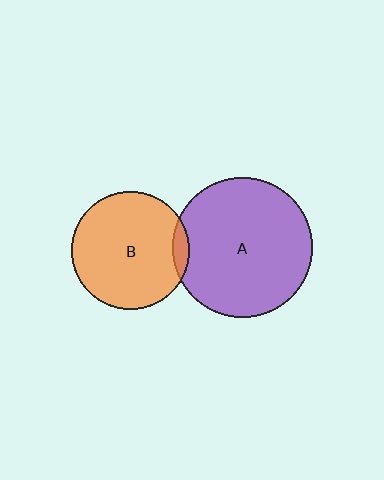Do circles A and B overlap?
Yes.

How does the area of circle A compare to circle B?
Approximately 1.4 times.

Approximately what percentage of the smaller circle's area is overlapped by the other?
Approximately 5%.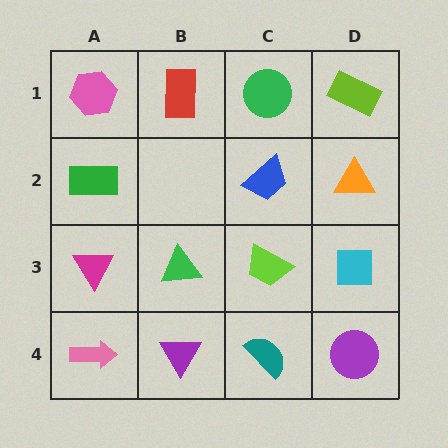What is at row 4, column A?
A pink arrow.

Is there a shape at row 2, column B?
No, that cell is empty.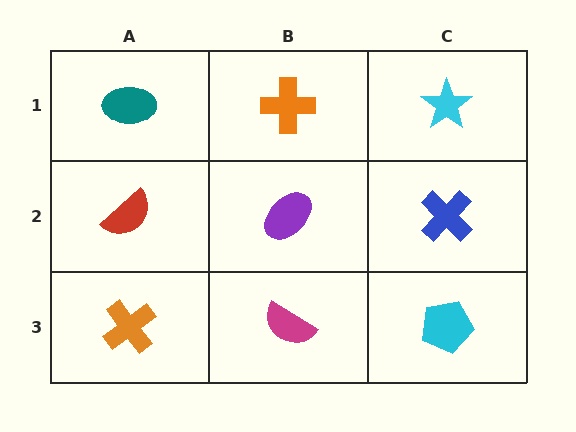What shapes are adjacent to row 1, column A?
A red semicircle (row 2, column A), an orange cross (row 1, column B).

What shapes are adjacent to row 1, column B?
A purple ellipse (row 2, column B), a teal ellipse (row 1, column A), a cyan star (row 1, column C).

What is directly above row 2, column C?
A cyan star.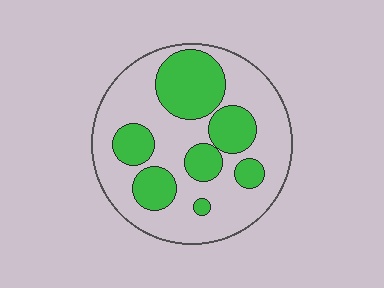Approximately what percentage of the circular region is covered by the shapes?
Approximately 35%.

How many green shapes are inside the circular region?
7.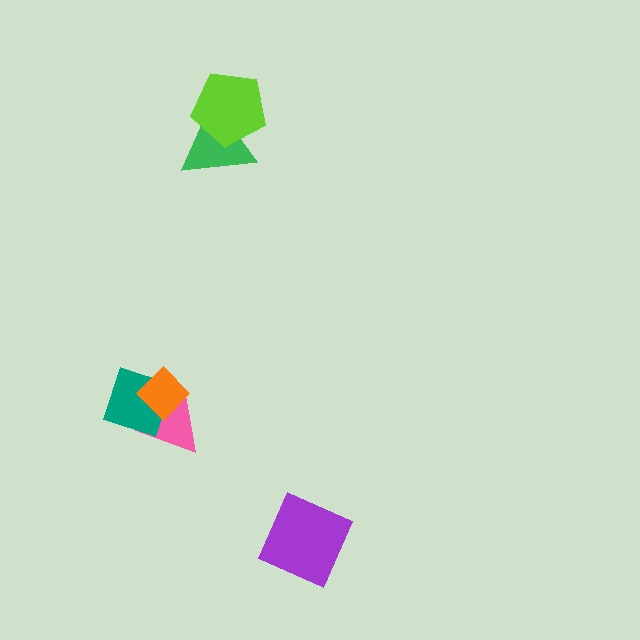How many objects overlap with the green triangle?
1 object overlaps with the green triangle.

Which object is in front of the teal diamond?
The orange diamond is in front of the teal diamond.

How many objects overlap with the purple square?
0 objects overlap with the purple square.